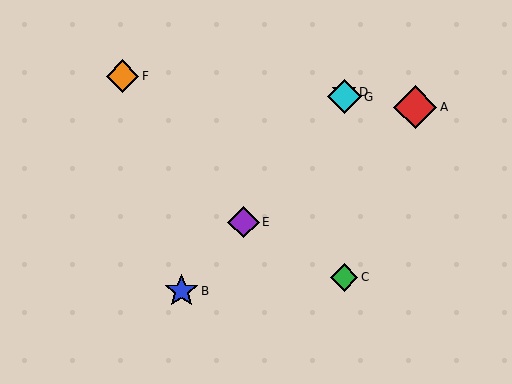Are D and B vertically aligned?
No, D is at x≈344 and B is at x≈182.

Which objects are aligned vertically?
Objects C, D, G are aligned vertically.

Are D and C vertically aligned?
Yes, both are at x≈344.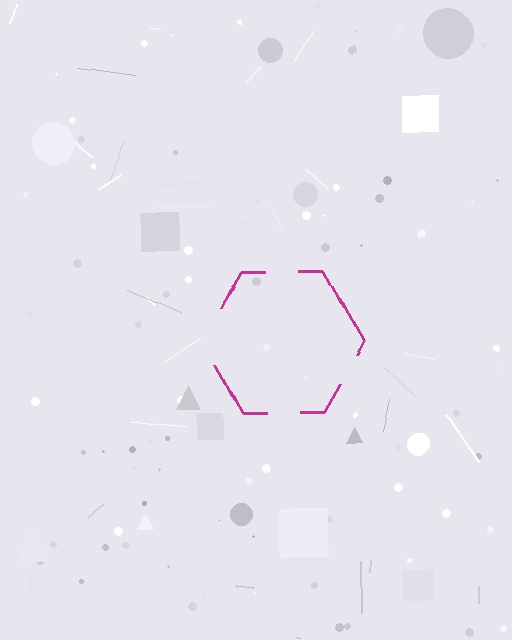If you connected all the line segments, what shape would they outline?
They would outline a hexagon.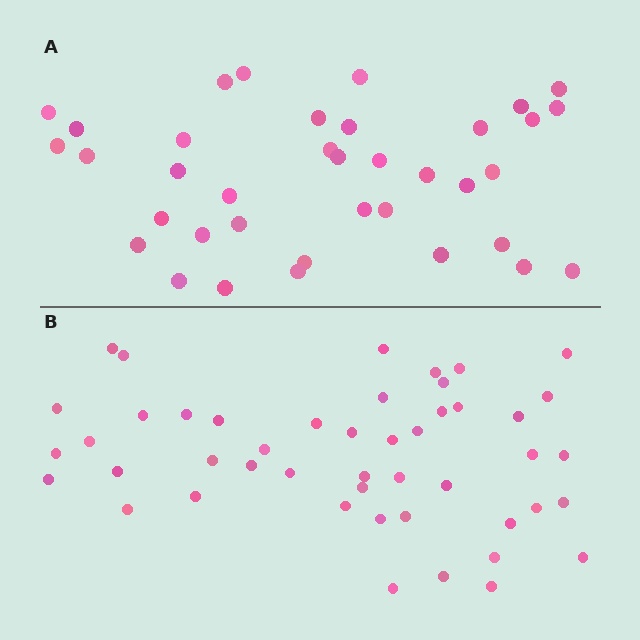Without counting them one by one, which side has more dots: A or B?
Region B (the bottom region) has more dots.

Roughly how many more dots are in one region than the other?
Region B has roughly 10 or so more dots than region A.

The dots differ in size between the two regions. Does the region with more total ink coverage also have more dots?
No. Region A has more total ink coverage because its dots are larger, but region B actually contains more individual dots. Total area can be misleading — the number of items is what matters here.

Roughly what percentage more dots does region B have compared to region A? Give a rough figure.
About 25% more.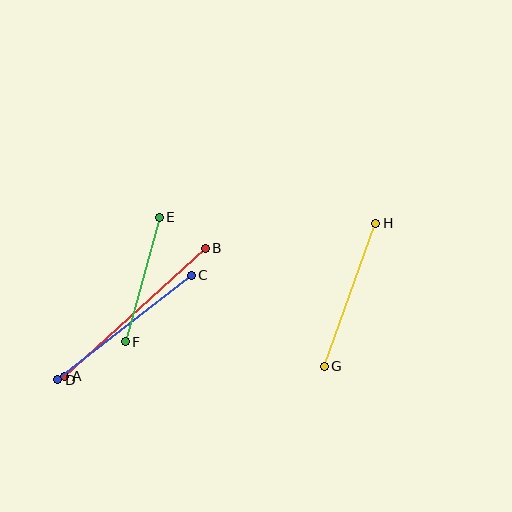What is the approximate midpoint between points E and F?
The midpoint is at approximately (142, 280) pixels.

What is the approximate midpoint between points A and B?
The midpoint is at approximately (135, 312) pixels.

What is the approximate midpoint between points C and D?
The midpoint is at approximately (125, 327) pixels.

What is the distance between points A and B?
The distance is approximately 190 pixels.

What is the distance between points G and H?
The distance is approximately 152 pixels.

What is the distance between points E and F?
The distance is approximately 129 pixels.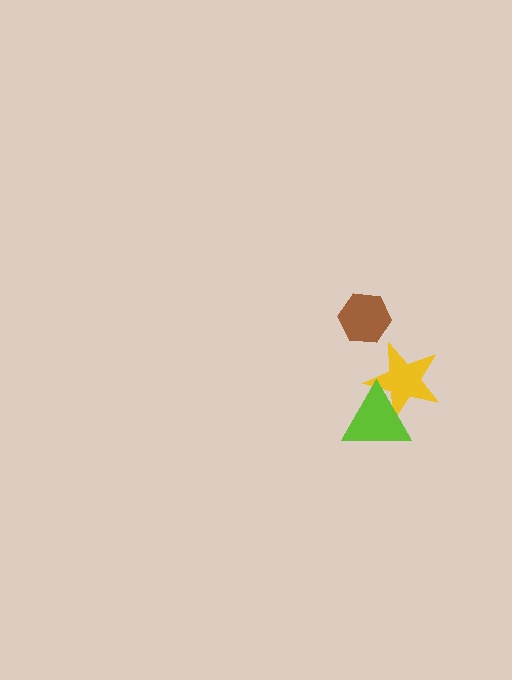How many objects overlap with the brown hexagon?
0 objects overlap with the brown hexagon.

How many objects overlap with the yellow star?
1 object overlaps with the yellow star.